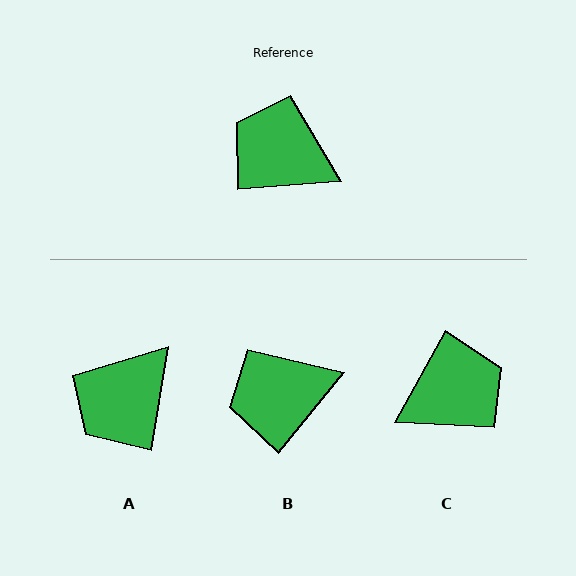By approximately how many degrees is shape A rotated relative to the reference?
Approximately 76 degrees counter-clockwise.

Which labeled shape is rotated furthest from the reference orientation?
C, about 124 degrees away.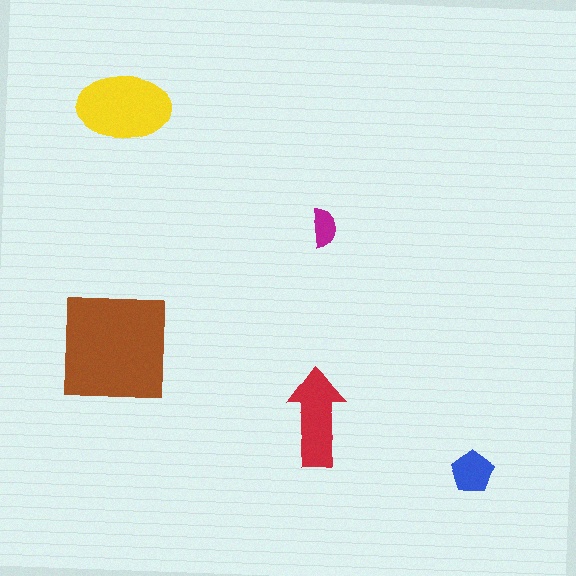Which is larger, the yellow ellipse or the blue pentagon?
The yellow ellipse.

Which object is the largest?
The brown square.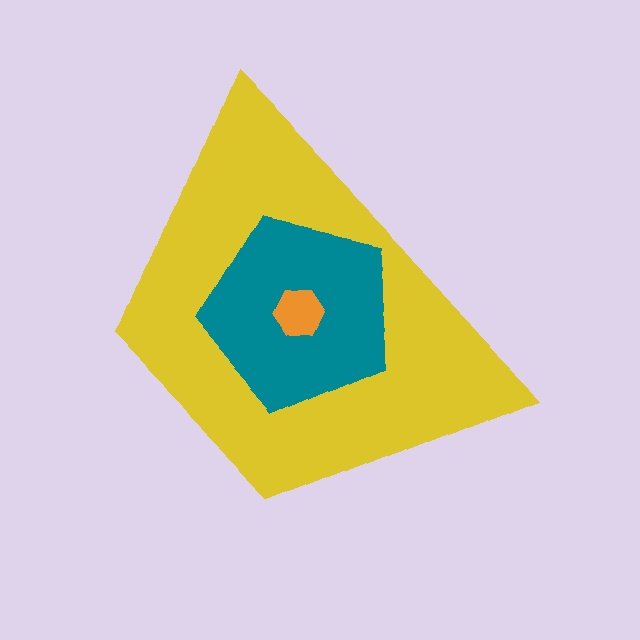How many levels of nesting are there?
3.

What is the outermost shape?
The yellow trapezoid.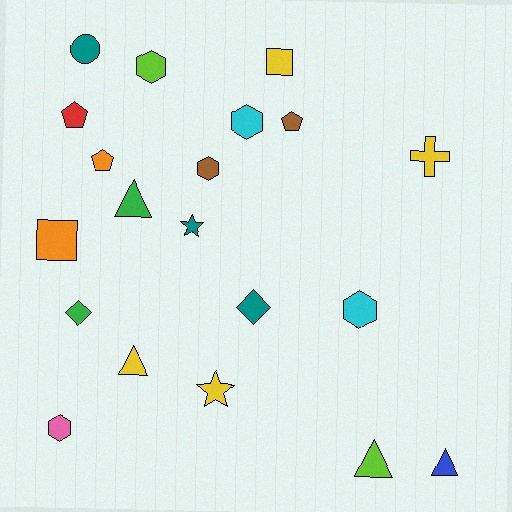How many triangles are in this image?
There are 4 triangles.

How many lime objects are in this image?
There are 2 lime objects.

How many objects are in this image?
There are 20 objects.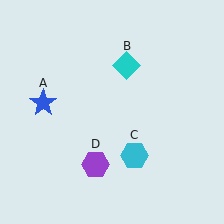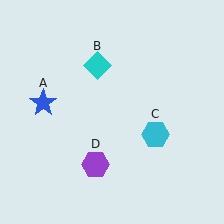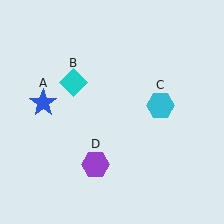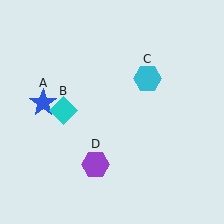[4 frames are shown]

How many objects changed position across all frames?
2 objects changed position: cyan diamond (object B), cyan hexagon (object C).